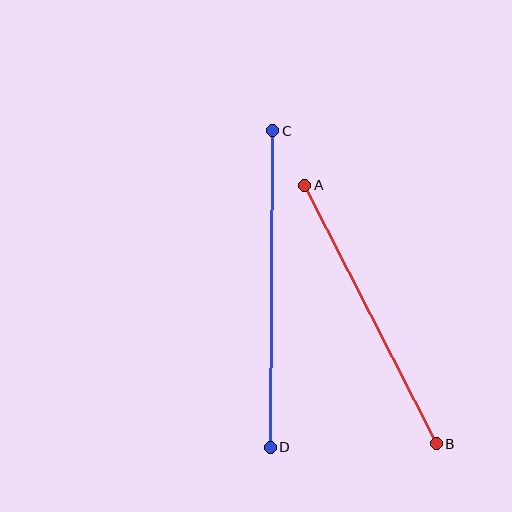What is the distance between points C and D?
The distance is approximately 317 pixels.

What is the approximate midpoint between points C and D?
The midpoint is at approximately (272, 289) pixels.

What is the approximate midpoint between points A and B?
The midpoint is at approximately (370, 315) pixels.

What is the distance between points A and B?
The distance is approximately 290 pixels.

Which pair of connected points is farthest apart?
Points C and D are farthest apart.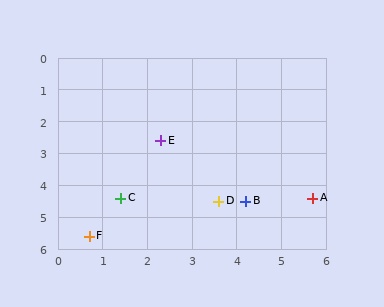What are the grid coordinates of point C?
Point C is at approximately (1.4, 4.4).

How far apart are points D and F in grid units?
Points D and F are about 3.1 grid units apart.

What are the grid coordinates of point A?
Point A is at approximately (5.7, 4.4).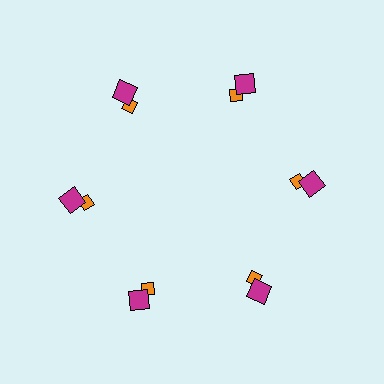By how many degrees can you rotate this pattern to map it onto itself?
The pattern maps onto itself every 60 degrees of rotation.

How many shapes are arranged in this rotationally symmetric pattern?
There are 12 shapes, arranged in 6 groups of 2.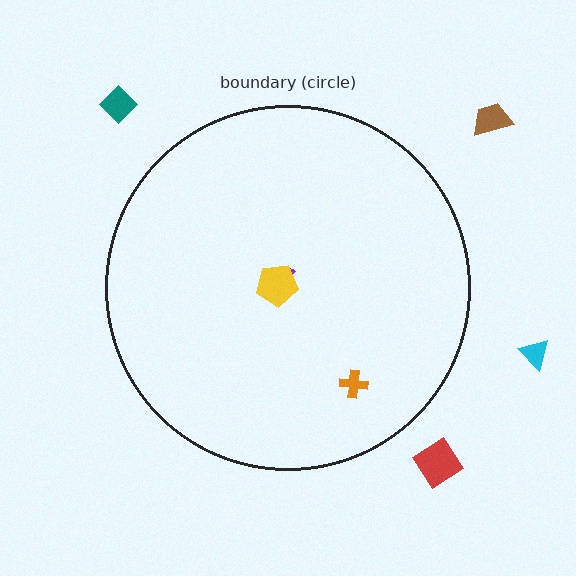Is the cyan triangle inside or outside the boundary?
Outside.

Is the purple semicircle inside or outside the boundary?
Inside.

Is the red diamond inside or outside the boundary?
Outside.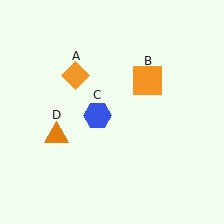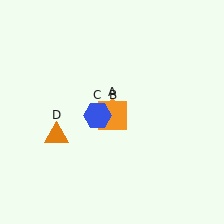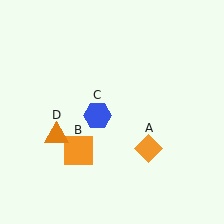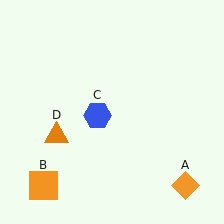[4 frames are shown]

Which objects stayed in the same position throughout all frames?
Blue hexagon (object C) and orange triangle (object D) remained stationary.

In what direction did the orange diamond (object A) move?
The orange diamond (object A) moved down and to the right.